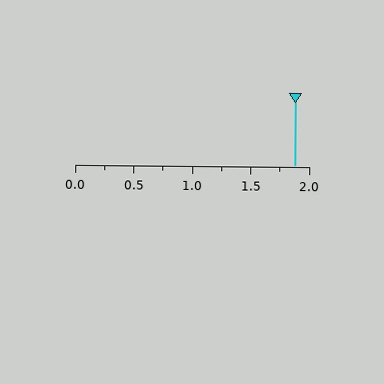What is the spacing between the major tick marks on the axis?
The major ticks are spaced 0.5 apart.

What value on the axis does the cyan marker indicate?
The marker indicates approximately 1.88.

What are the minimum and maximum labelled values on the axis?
The axis runs from 0.0 to 2.0.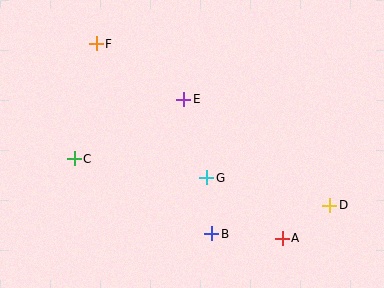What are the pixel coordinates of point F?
Point F is at (96, 44).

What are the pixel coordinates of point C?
Point C is at (74, 159).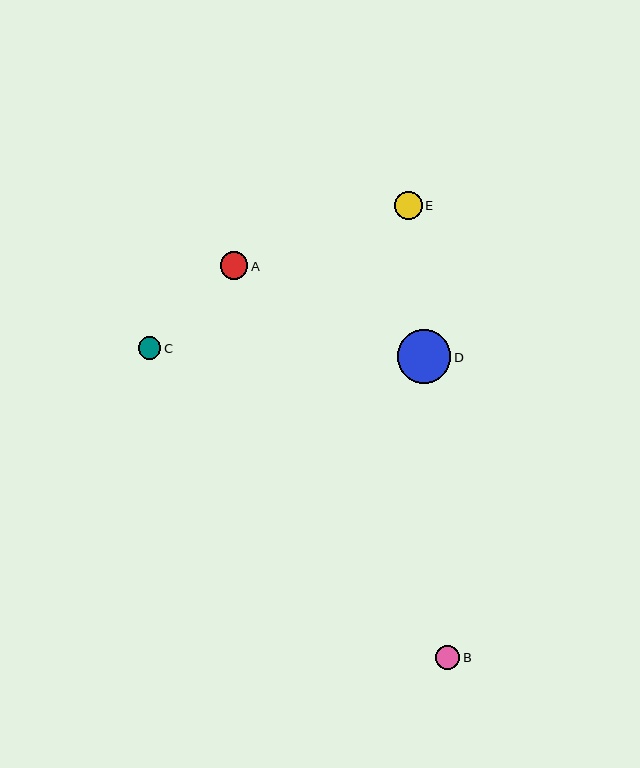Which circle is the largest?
Circle D is the largest with a size of approximately 53 pixels.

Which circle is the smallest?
Circle C is the smallest with a size of approximately 23 pixels.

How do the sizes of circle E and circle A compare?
Circle E and circle A are approximately the same size.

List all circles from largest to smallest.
From largest to smallest: D, E, A, B, C.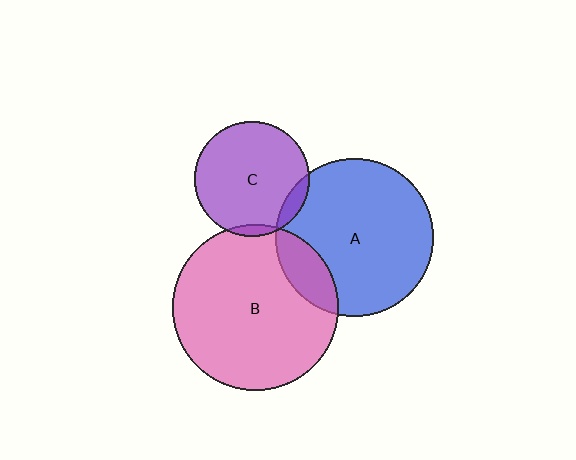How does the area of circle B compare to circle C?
Approximately 2.1 times.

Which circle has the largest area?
Circle B (pink).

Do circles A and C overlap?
Yes.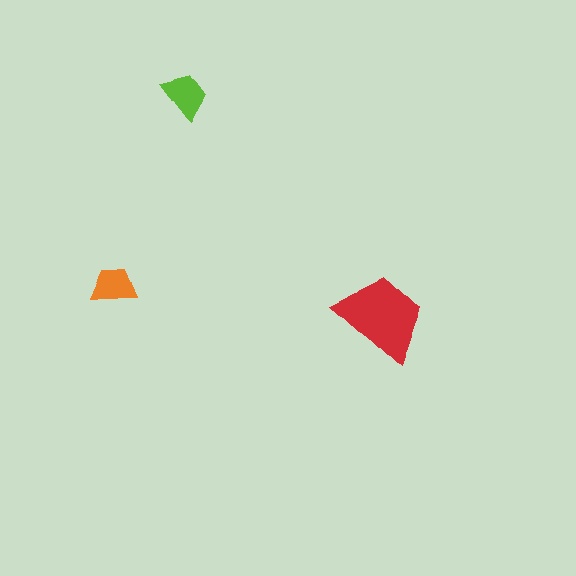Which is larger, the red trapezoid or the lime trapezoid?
The red one.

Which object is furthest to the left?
The orange trapezoid is leftmost.